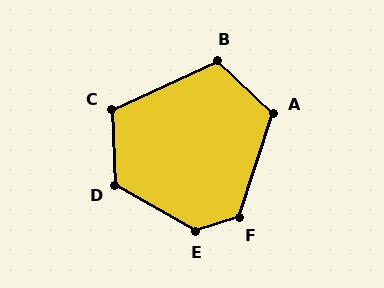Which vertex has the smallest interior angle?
B, at approximately 112 degrees.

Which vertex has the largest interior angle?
E, at approximately 133 degrees.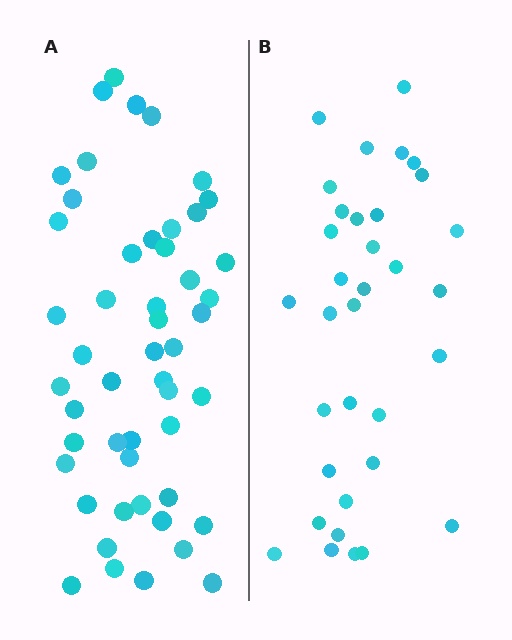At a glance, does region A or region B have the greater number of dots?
Region A (the left region) has more dots.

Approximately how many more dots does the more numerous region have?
Region A has approximately 15 more dots than region B.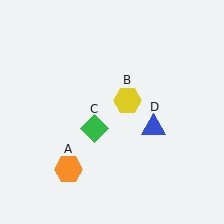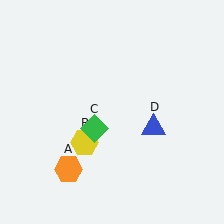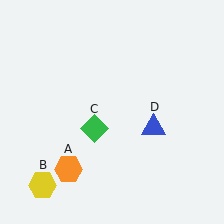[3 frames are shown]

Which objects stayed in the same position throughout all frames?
Orange hexagon (object A) and green diamond (object C) and blue triangle (object D) remained stationary.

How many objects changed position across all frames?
1 object changed position: yellow hexagon (object B).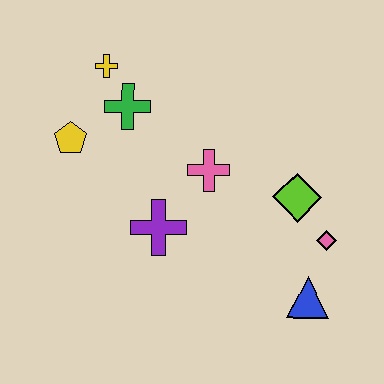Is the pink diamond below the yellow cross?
Yes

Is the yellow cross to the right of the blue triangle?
No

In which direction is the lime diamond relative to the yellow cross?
The lime diamond is to the right of the yellow cross.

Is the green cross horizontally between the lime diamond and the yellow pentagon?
Yes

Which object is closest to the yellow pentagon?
The green cross is closest to the yellow pentagon.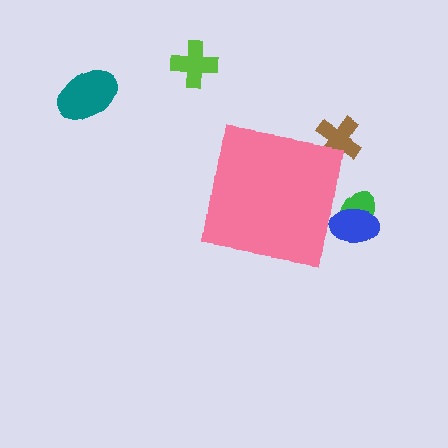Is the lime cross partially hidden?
No, the lime cross is fully visible.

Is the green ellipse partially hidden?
Yes, the green ellipse is partially hidden behind the pink square.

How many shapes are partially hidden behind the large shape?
3 shapes are partially hidden.